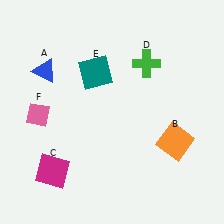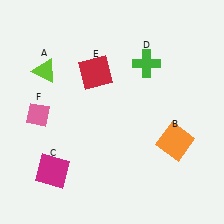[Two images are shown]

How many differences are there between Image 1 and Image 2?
There are 2 differences between the two images.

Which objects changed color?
A changed from blue to lime. E changed from teal to red.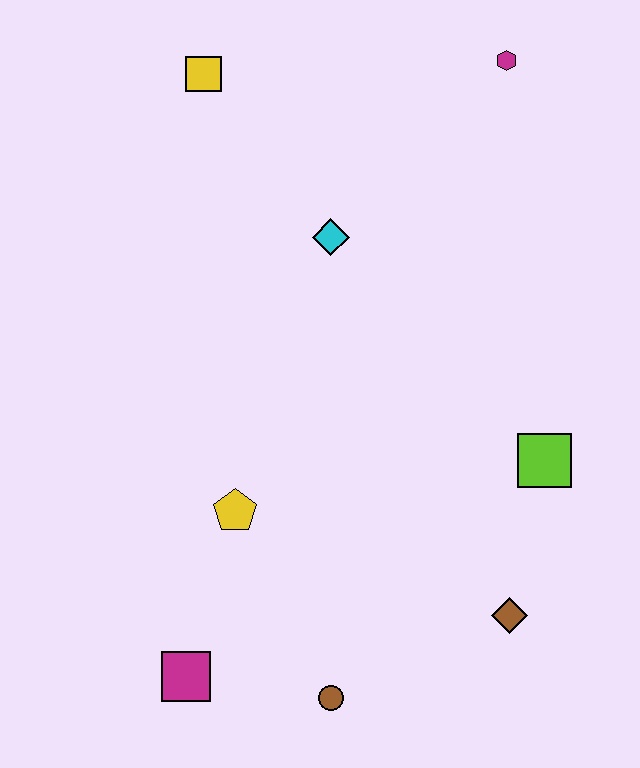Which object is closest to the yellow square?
The cyan diamond is closest to the yellow square.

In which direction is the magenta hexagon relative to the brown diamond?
The magenta hexagon is above the brown diamond.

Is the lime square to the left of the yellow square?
No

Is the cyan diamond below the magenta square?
No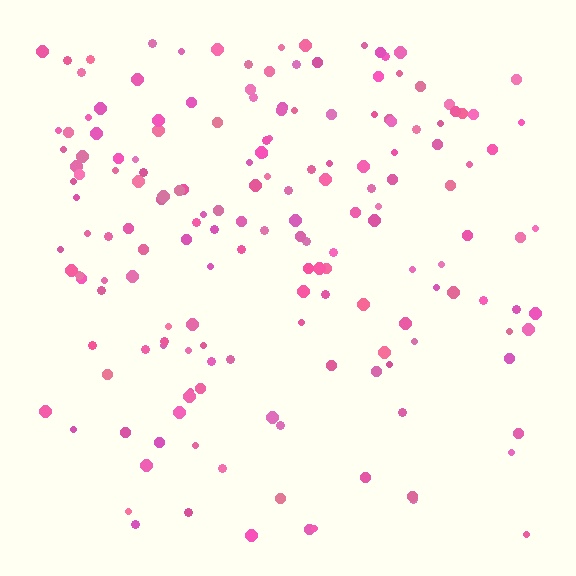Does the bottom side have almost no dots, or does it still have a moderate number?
Still a moderate number, just noticeably fewer than the top.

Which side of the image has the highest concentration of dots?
The top.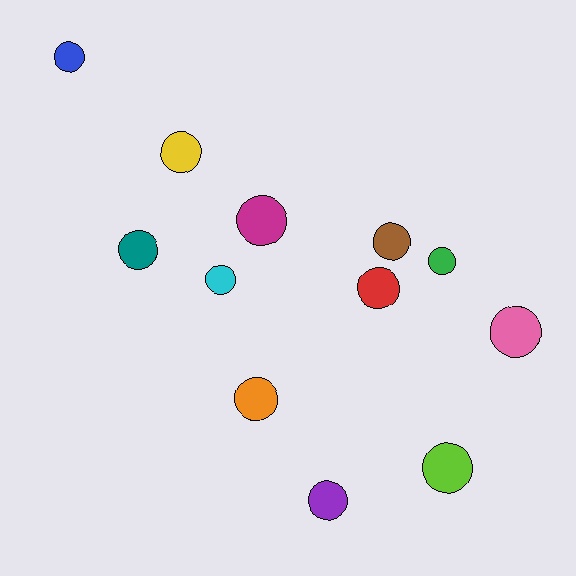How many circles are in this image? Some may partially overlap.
There are 12 circles.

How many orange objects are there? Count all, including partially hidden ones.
There is 1 orange object.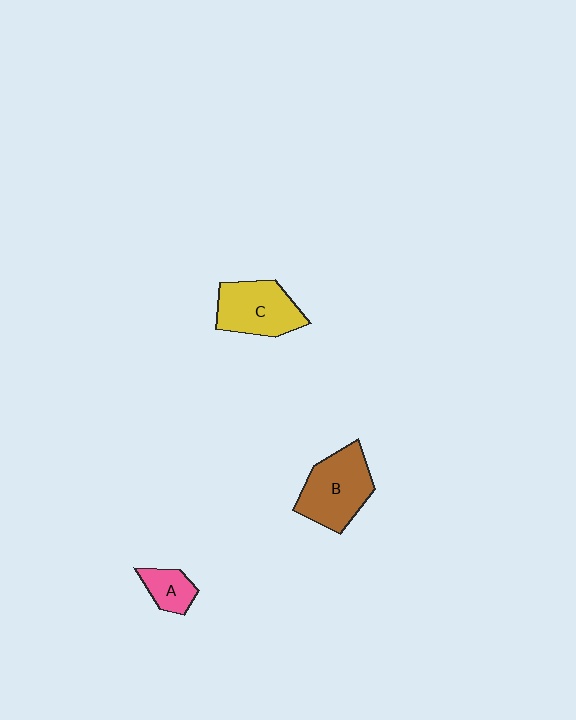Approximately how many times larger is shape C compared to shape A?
Approximately 2.2 times.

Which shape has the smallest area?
Shape A (pink).